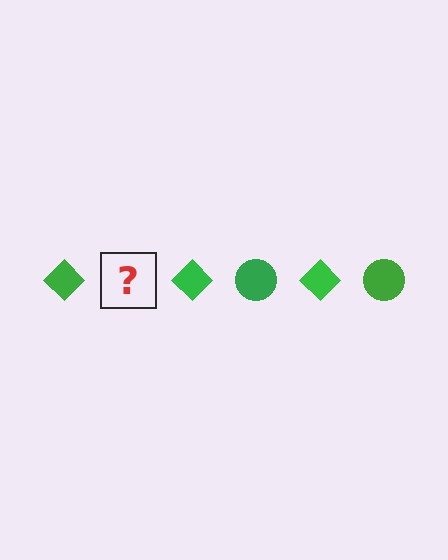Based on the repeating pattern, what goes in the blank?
The blank should be a green circle.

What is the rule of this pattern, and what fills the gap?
The rule is that the pattern cycles through diamond, circle shapes in green. The gap should be filled with a green circle.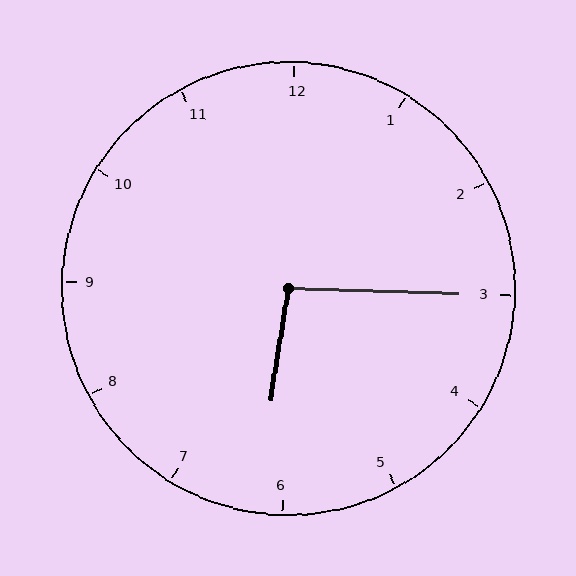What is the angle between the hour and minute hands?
Approximately 98 degrees.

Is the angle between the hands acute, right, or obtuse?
It is obtuse.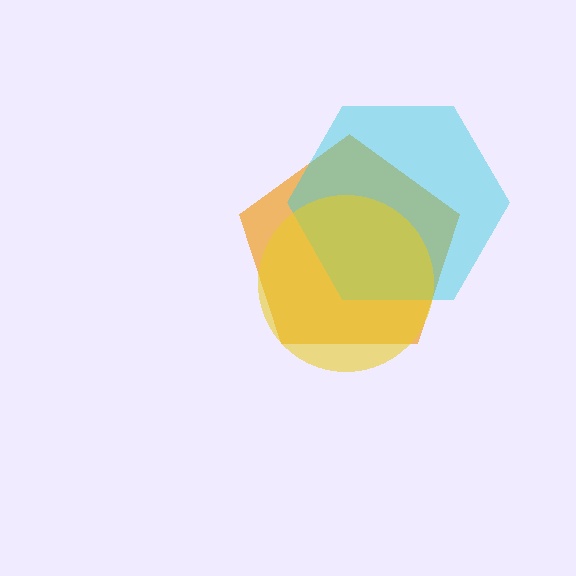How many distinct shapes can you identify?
There are 3 distinct shapes: an orange pentagon, a cyan hexagon, a yellow circle.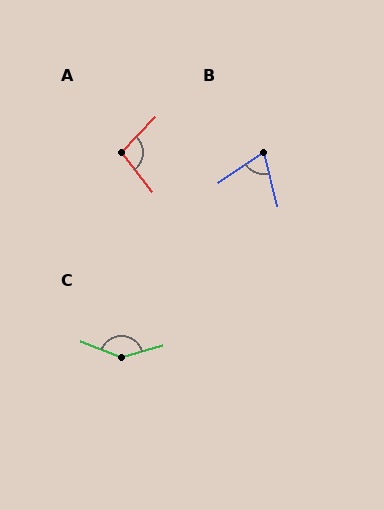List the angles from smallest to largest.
B (70°), A (99°), C (143°).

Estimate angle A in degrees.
Approximately 99 degrees.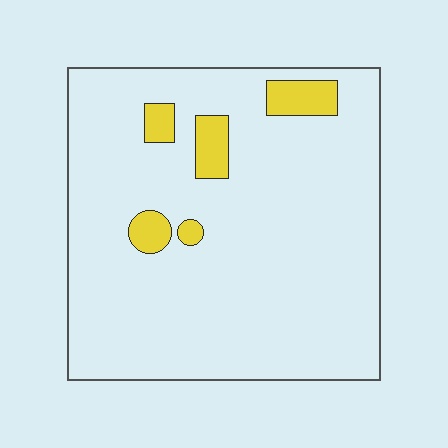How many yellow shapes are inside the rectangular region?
5.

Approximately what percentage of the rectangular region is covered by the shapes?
Approximately 10%.